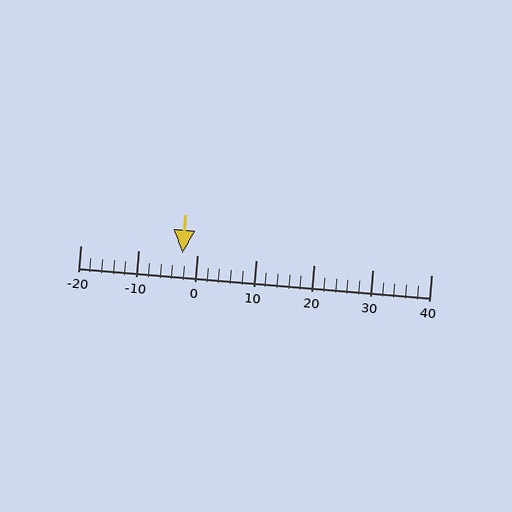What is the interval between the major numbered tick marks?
The major tick marks are spaced 10 units apart.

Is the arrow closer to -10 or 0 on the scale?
The arrow is closer to 0.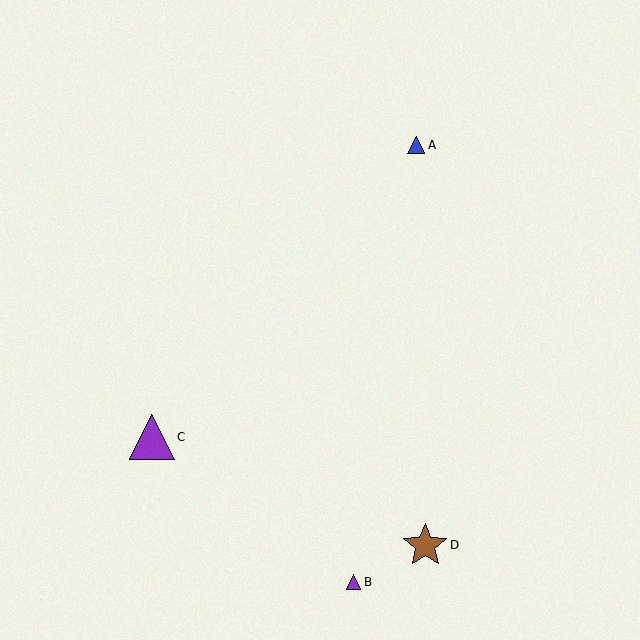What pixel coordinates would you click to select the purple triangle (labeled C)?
Click at (152, 437) to select the purple triangle C.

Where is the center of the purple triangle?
The center of the purple triangle is at (354, 582).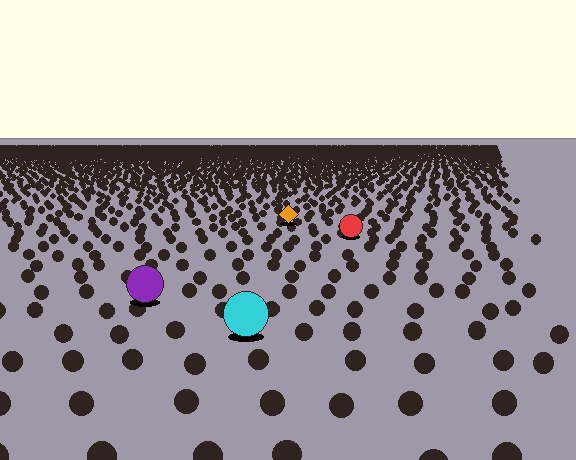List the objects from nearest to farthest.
From nearest to farthest: the cyan circle, the purple circle, the red circle, the orange diamond.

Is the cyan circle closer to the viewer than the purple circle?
Yes. The cyan circle is closer — you can tell from the texture gradient: the ground texture is coarser near it.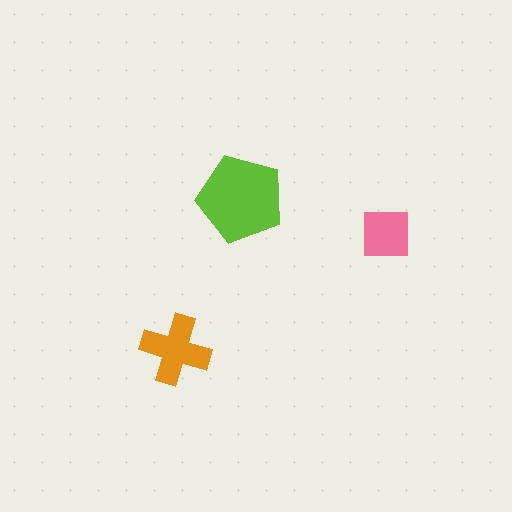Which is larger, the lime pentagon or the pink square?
The lime pentagon.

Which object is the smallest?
The pink square.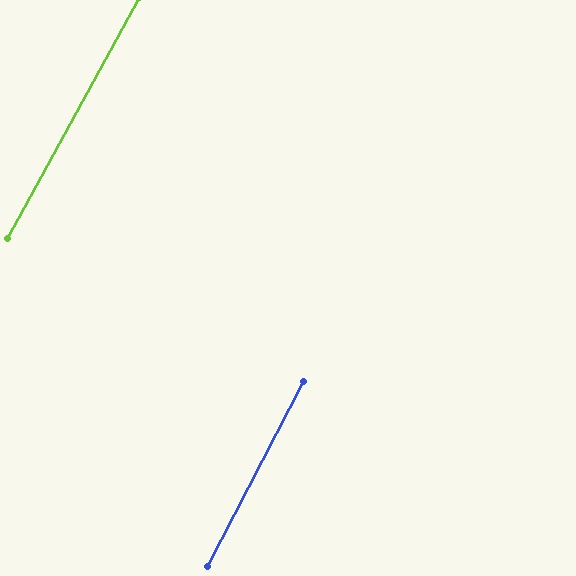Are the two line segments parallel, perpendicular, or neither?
Parallel — their directions differ by only 1.1°.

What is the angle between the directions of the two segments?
Approximately 1 degree.